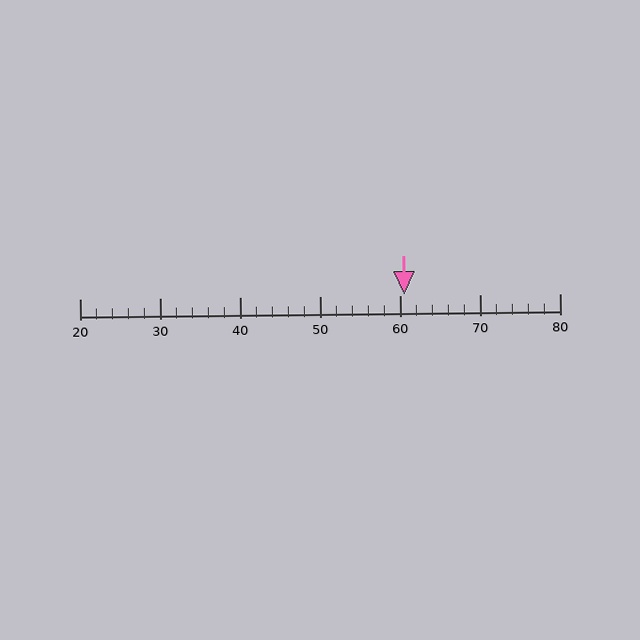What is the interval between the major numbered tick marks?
The major tick marks are spaced 10 units apart.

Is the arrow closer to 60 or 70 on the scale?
The arrow is closer to 60.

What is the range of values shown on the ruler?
The ruler shows values from 20 to 80.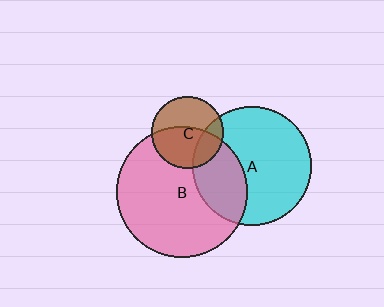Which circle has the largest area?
Circle B (pink).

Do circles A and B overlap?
Yes.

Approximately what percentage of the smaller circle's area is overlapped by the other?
Approximately 30%.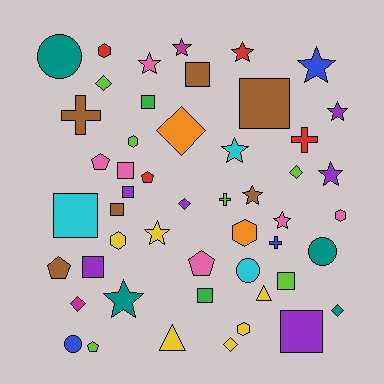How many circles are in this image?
There are 4 circles.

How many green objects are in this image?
There are 2 green objects.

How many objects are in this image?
There are 50 objects.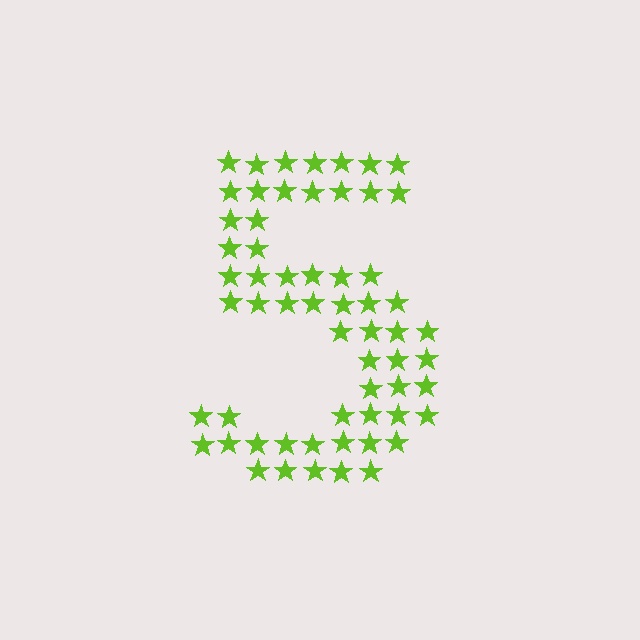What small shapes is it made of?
It is made of small stars.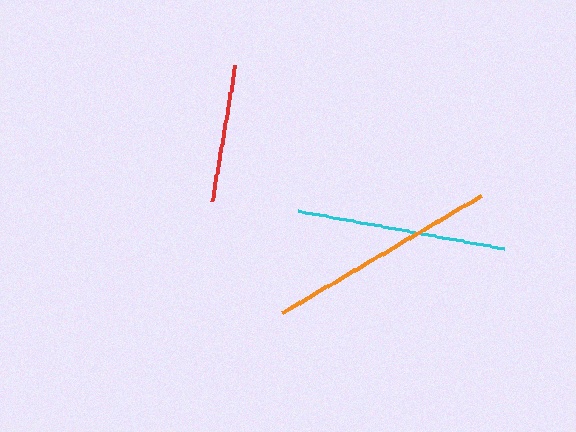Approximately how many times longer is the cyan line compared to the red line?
The cyan line is approximately 1.5 times the length of the red line.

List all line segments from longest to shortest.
From longest to shortest: orange, cyan, red.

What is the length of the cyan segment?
The cyan segment is approximately 209 pixels long.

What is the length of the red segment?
The red segment is approximately 138 pixels long.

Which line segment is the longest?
The orange line is the longest at approximately 230 pixels.